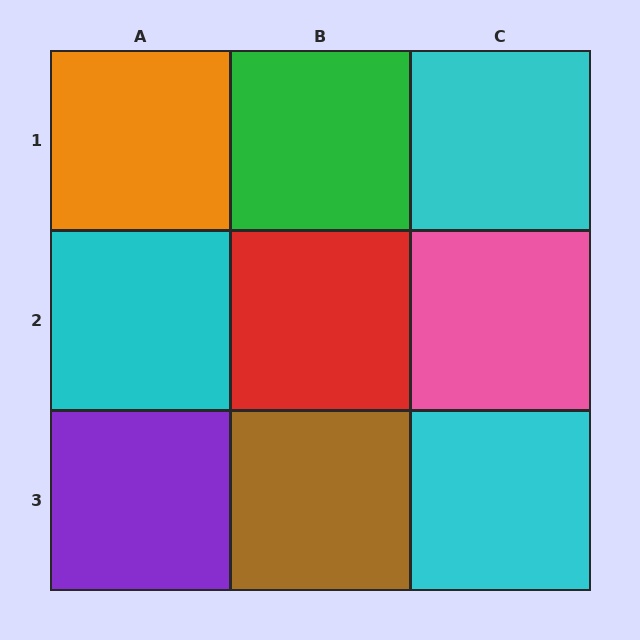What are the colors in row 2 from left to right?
Cyan, red, pink.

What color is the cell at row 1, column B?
Green.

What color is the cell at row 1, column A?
Orange.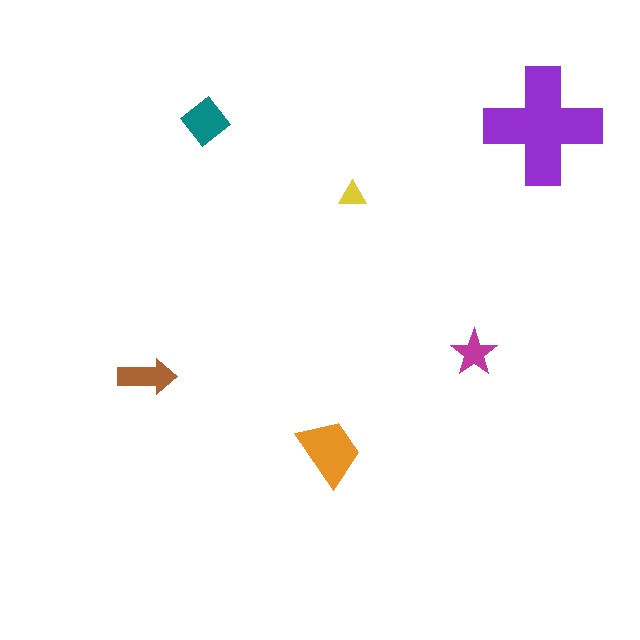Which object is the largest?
The purple cross.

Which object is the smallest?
The yellow triangle.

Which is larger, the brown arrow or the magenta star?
The brown arrow.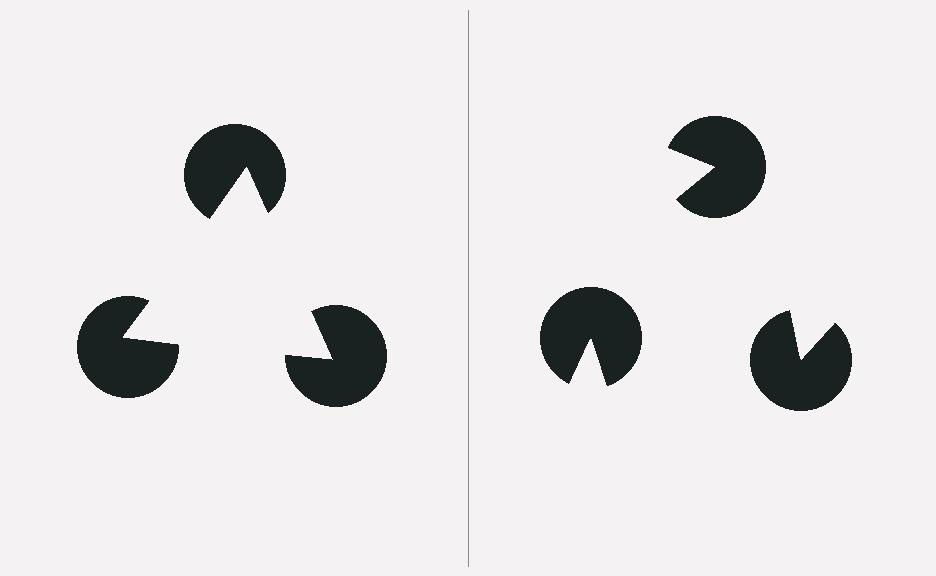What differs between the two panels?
The pac-man discs are positioned identically on both sides; only the wedge orientations differ. On the left they align to a triangle; on the right they are misaligned.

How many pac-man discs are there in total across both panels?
6 — 3 on each side.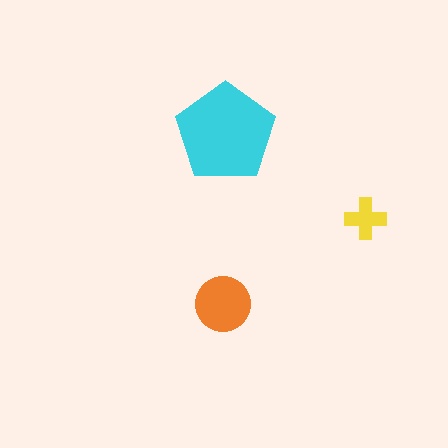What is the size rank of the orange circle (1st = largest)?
2nd.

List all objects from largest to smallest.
The cyan pentagon, the orange circle, the yellow cross.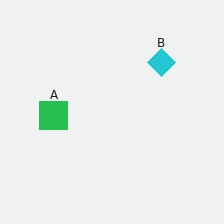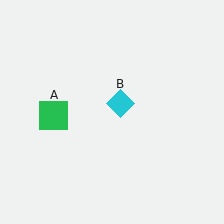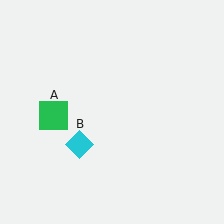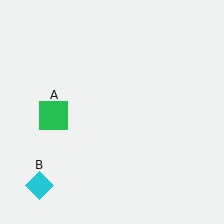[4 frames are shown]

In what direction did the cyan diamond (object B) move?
The cyan diamond (object B) moved down and to the left.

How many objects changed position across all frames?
1 object changed position: cyan diamond (object B).